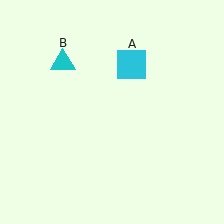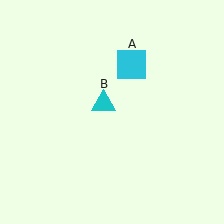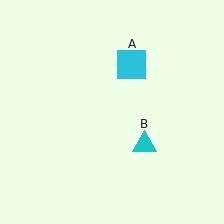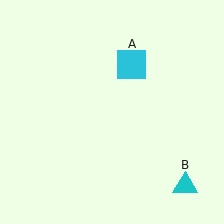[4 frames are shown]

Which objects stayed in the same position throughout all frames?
Cyan square (object A) remained stationary.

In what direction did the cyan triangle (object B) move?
The cyan triangle (object B) moved down and to the right.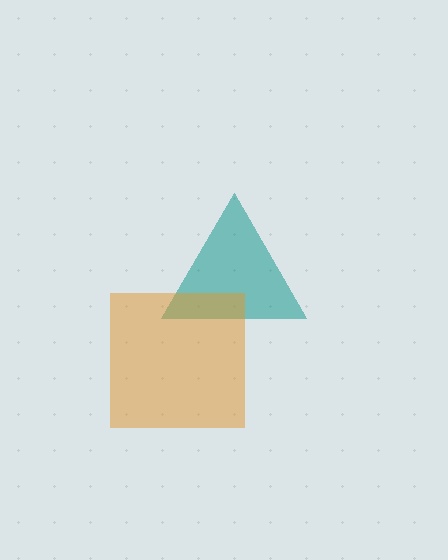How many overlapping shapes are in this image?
There are 2 overlapping shapes in the image.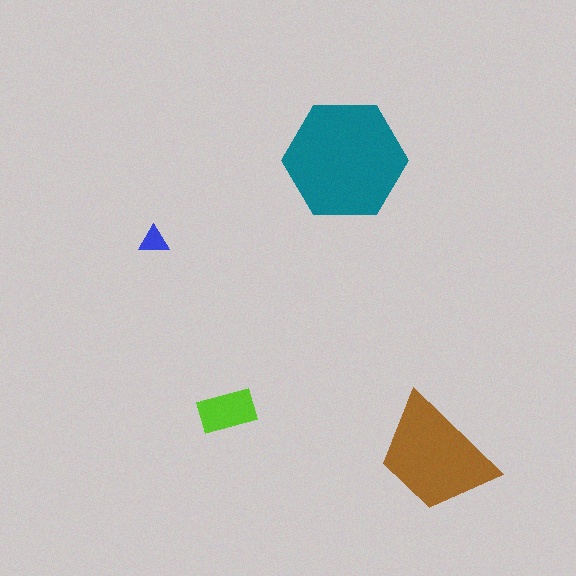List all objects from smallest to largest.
The blue triangle, the lime rectangle, the brown trapezoid, the teal hexagon.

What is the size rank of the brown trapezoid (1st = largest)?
2nd.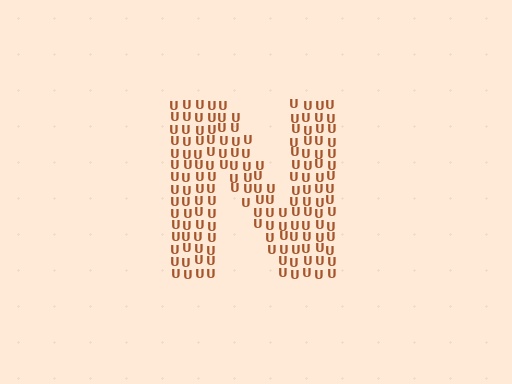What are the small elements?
The small elements are letter U's.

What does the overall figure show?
The overall figure shows the letter N.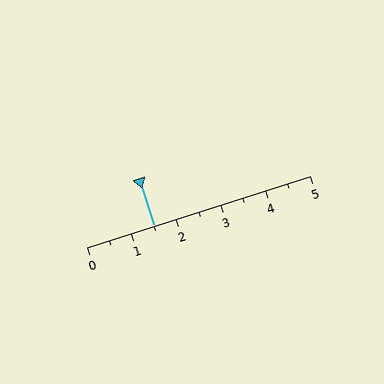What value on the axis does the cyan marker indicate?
The marker indicates approximately 1.5.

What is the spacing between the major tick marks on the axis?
The major ticks are spaced 1 apart.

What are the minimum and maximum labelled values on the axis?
The axis runs from 0 to 5.